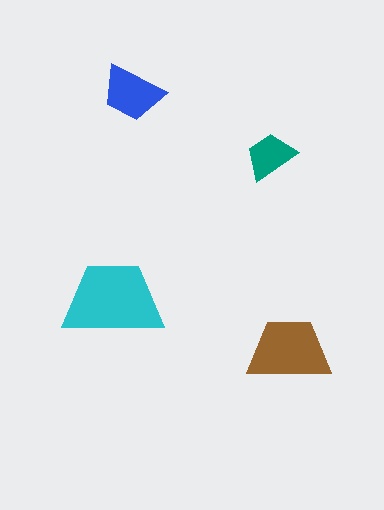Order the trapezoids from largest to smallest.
the cyan one, the brown one, the blue one, the teal one.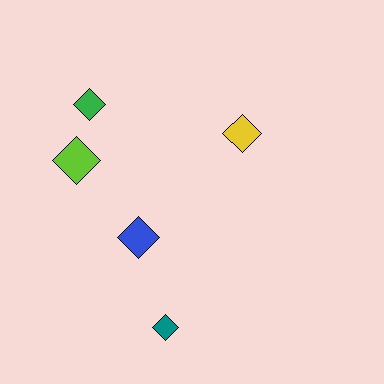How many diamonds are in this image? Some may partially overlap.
There are 5 diamonds.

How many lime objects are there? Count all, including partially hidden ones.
There is 1 lime object.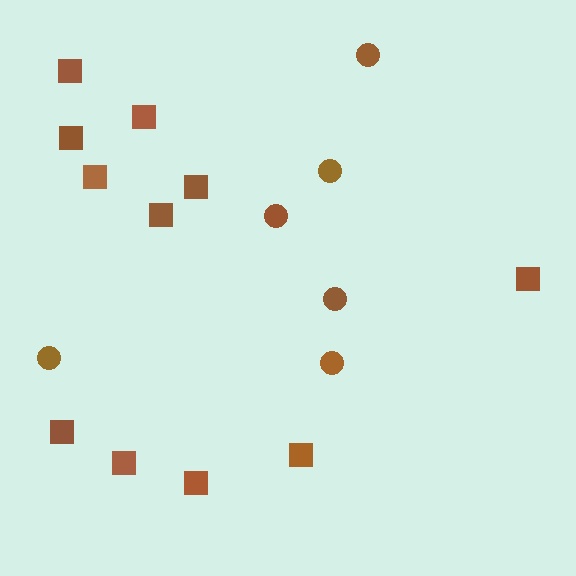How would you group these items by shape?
There are 2 groups: one group of squares (11) and one group of circles (6).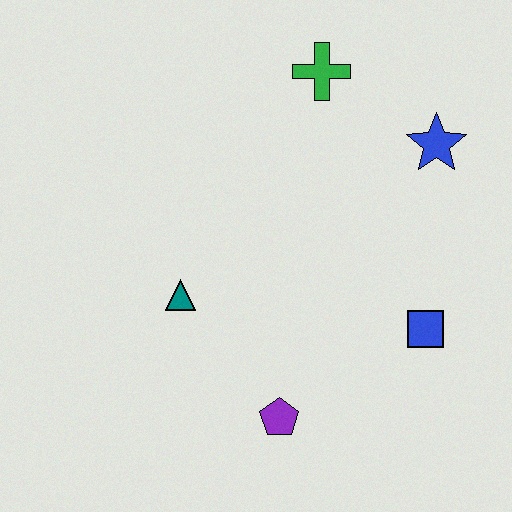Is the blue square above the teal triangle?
No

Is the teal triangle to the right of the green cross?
No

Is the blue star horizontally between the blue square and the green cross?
No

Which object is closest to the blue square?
The purple pentagon is closest to the blue square.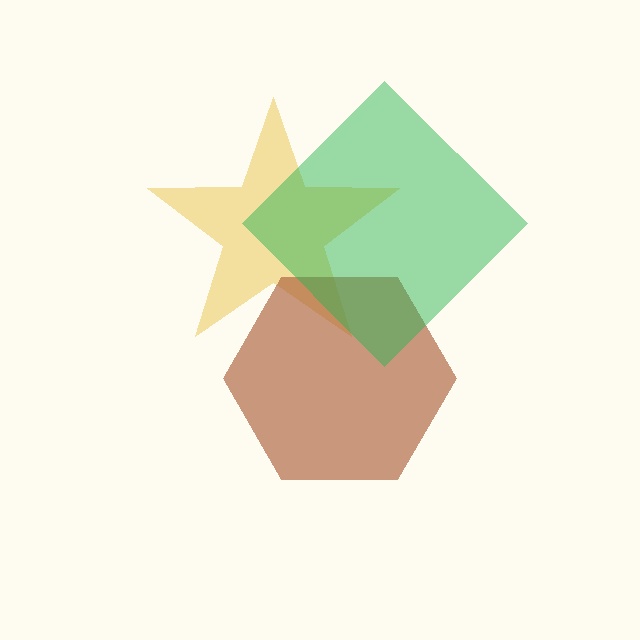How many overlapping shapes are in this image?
There are 3 overlapping shapes in the image.